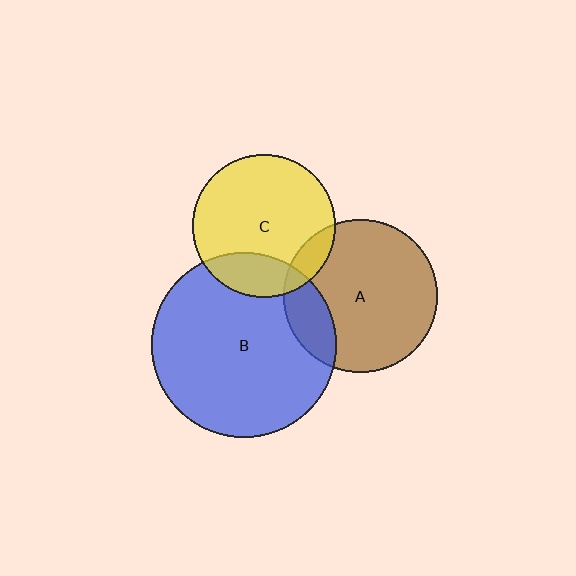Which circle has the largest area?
Circle B (blue).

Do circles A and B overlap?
Yes.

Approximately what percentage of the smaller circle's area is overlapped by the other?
Approximately 20%.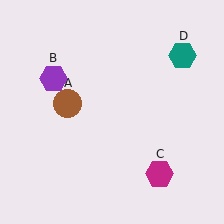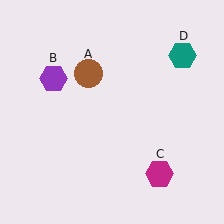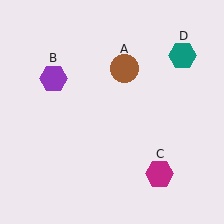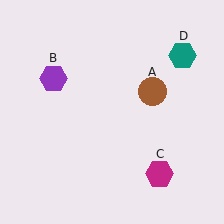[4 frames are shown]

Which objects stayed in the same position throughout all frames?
Purple hexagon (object B) and magenta hexagon (object C) and teal hexagon (object D) remained stationary.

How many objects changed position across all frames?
1 object changed position: brown circle (object A).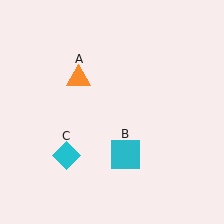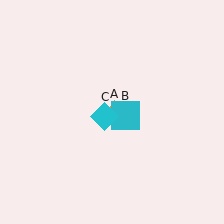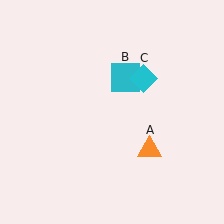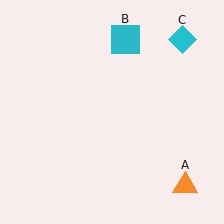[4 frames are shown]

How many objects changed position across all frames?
3 objects changed position: orange triangle (object A), cyan square (object B), cyan diamond (object C).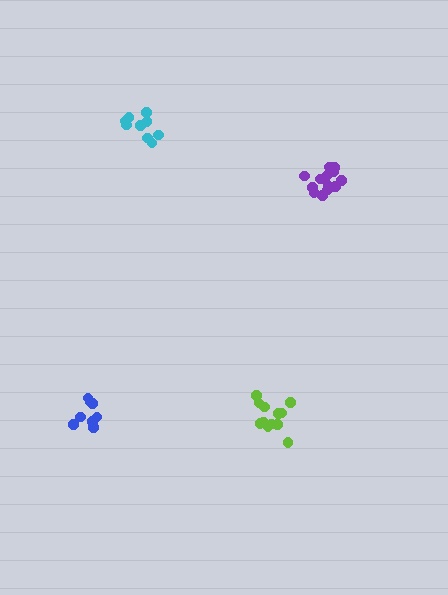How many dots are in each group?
Group 1: 8 dots, Group 2: 13 dots, Group 3: 13 dots, Group 4: 9 dots (43 total).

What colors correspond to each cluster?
The clusters are colored: blue, lime, purple, cyan.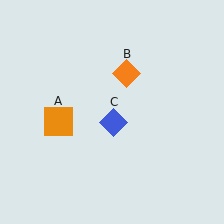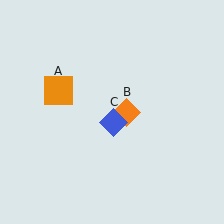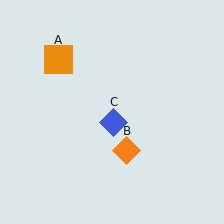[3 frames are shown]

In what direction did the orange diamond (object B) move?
The orange diamond (object B) moved down.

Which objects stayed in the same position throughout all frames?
Blue diamond (object C) remained stationary.